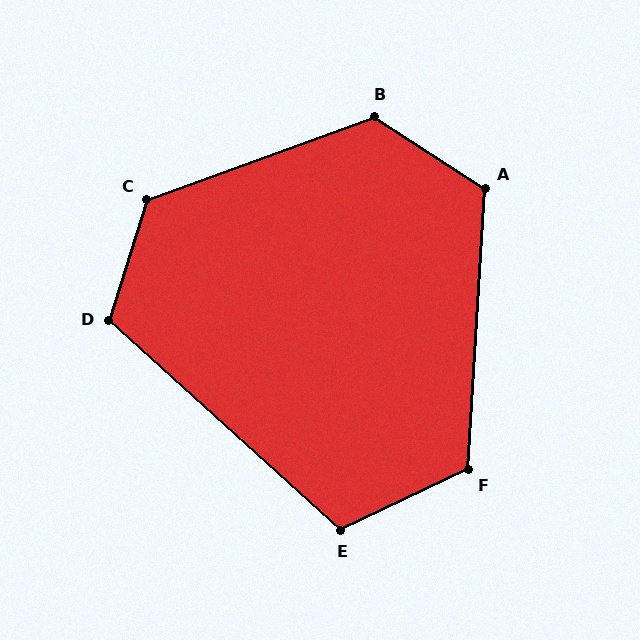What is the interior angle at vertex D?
Approximately 115 degrees (obtuse).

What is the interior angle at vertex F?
Approximately 119 degrees (obtuse).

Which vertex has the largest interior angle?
C, at approximately 127 degrees.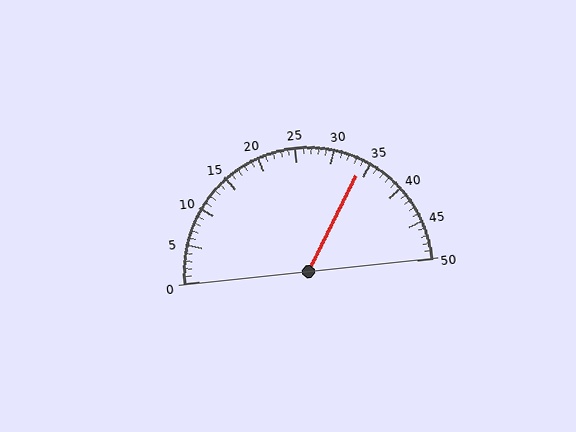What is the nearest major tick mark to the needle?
The nearest major tick mark is 35.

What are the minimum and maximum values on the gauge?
The gauge ranges from 0 to 50.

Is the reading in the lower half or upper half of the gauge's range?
The reading is in the upper half of the range (0 to 50).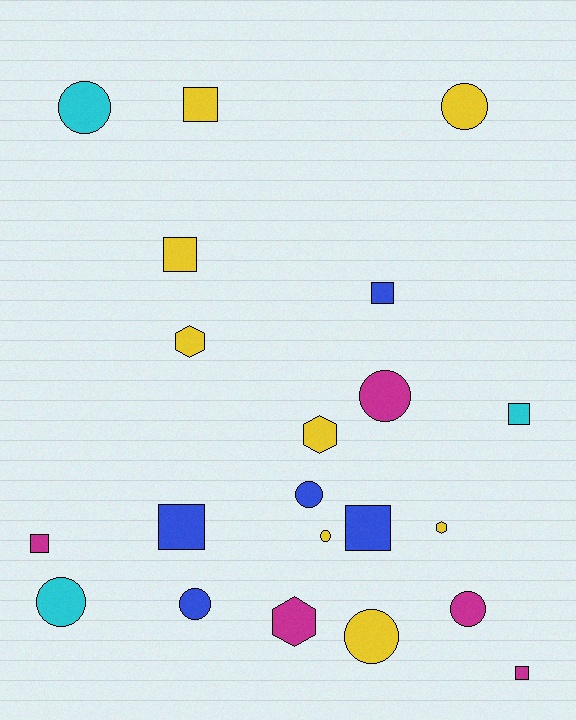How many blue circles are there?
There are 2 blue circles.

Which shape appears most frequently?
Circle, with 9 objects.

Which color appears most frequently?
Yellow, with 8 objects.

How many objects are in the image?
There are 21 objects.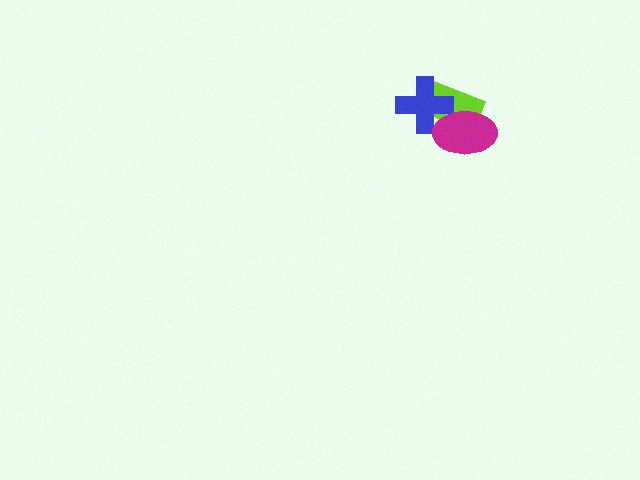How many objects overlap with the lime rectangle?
2 objects overlap with the lime rectangle.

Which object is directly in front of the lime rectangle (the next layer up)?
The blue cross is directly in front of the lime rectangle.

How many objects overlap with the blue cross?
2 objects overlap with the blue cross.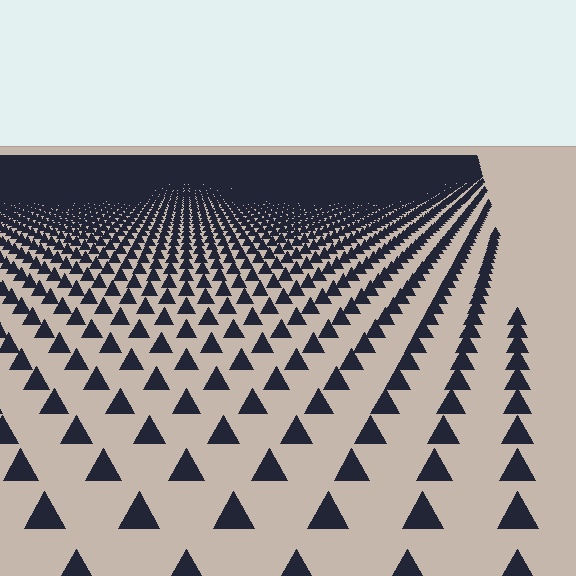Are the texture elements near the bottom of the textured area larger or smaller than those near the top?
Larger. Near the bottom, elements are closer to the viewer and appear at a bigger on-screen size.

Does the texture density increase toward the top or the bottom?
Density increases toward the top.